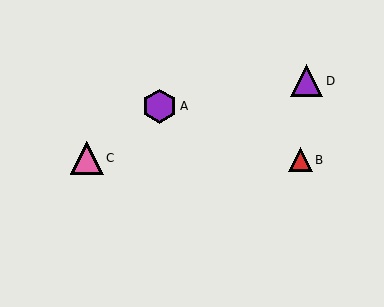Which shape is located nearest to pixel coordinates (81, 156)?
The pink triangle (labeled C) at (87, 158) is nearest to that location.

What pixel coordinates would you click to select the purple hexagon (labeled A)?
Click at (160, 106) to select the purple hexagon A.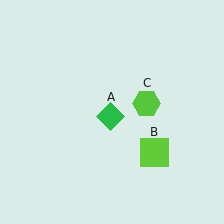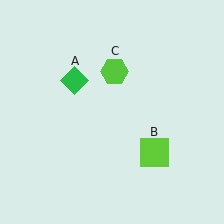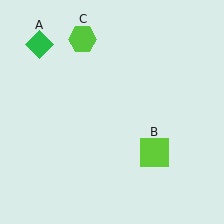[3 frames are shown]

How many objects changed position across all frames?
2 objects changed position: green diamond (object A), lime hexagon (object C).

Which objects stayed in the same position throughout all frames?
Lime square (object B) remained stationary.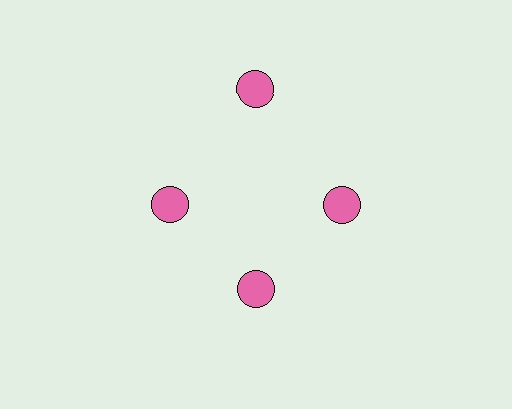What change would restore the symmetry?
The symmetry would be restored by moving it inward, back onto the ring so that all 4 circles sit at equal angles and equal distance from the center.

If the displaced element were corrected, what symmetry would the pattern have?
It would have 4-fold rotational symmetry — the pattern would map onto itself every 90 degrees.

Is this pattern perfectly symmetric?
No. The 4 pink circles are arranged in a ring, but one element near the 12 o'clock position is pushed outward from the center, breaking the 4-fold rotational symmetry.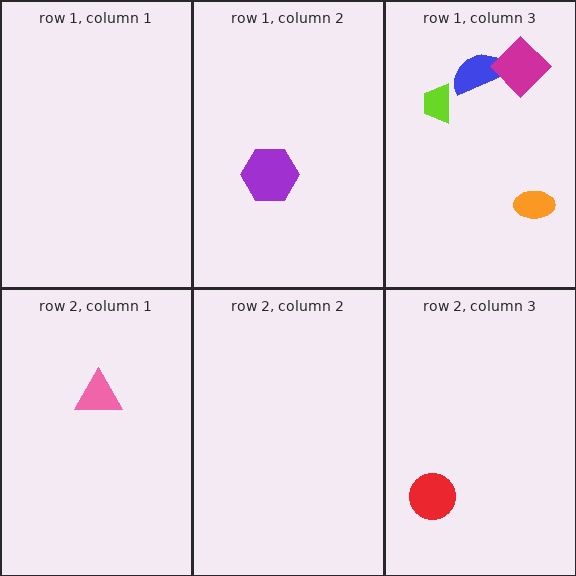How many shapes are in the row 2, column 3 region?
1.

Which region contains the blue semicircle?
The row 1, column 3 region.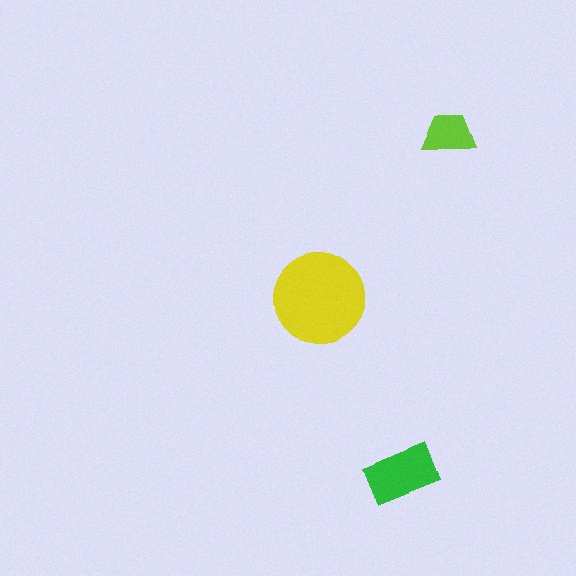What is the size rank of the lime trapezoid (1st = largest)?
3rd.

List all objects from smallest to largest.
The lime trapezoid, the green rectangle, the yellow circle.